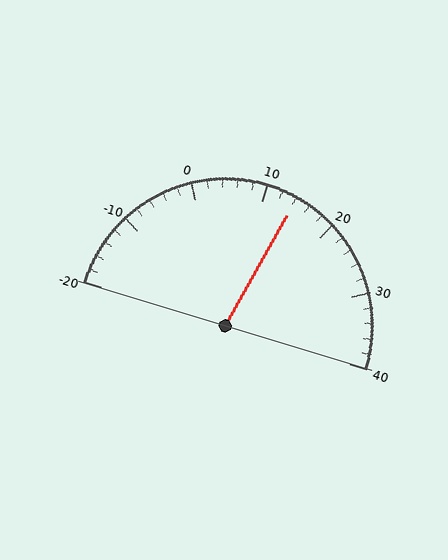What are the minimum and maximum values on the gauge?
The gauge ranges from -20 to 40.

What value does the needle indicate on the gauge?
The needle indicates approximately 14.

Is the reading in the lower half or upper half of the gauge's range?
The reading is in the upper half of the range (-20 to 40).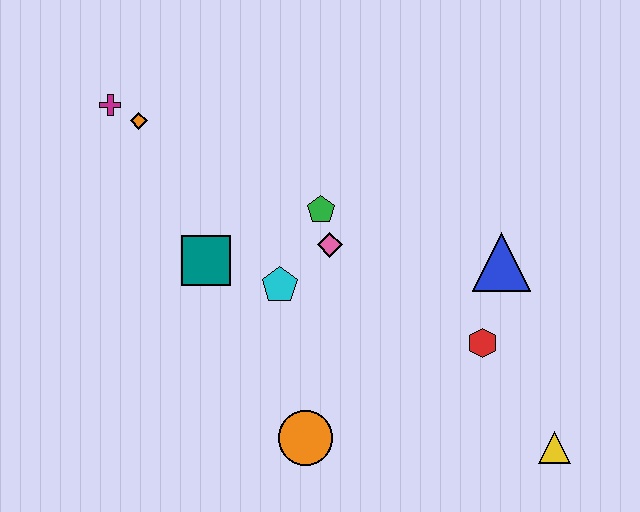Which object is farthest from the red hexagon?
The magenta cross is farthest from the red hexagon.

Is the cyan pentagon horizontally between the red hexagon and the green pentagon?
No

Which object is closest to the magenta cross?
The orange diamond is closest to the magenta cross.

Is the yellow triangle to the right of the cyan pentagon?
Yes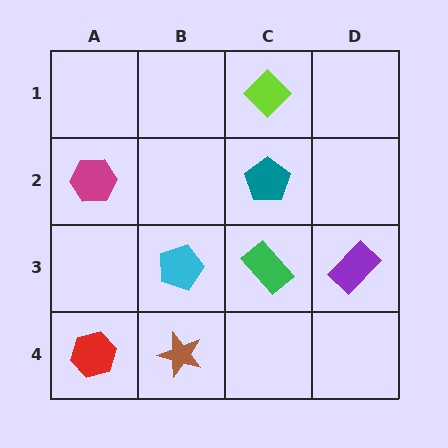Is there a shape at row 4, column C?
No, that cell is empty.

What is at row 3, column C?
A green rectangle.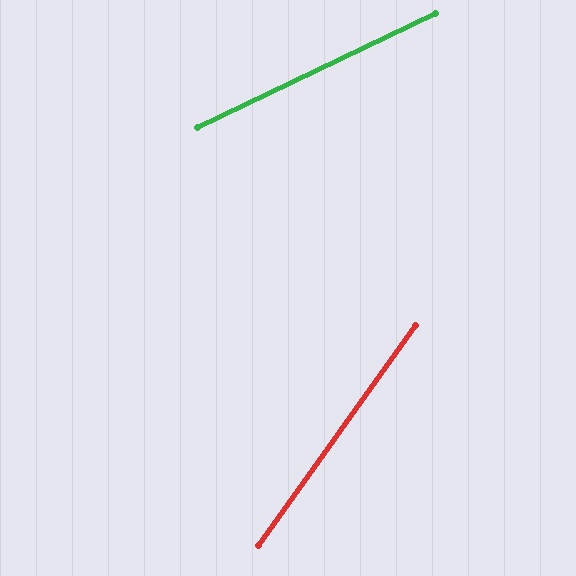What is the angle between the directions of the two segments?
Approximately 29 degrees.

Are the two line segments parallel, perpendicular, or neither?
Neither parallel nor perpendicular — they differ by about 29°.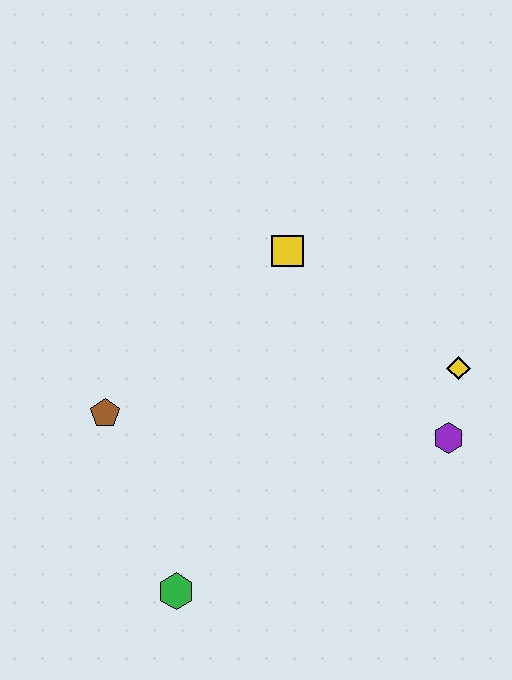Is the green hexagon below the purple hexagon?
Yes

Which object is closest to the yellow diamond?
The purple hexagon is closest to the yellow diamond.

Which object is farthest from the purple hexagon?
The brown pentagon is farthest from the purple hexagon.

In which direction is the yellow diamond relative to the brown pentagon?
The yellow diamond is to the right of the brown pentagon.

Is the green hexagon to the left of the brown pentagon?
No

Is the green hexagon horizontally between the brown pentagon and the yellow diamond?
Yes